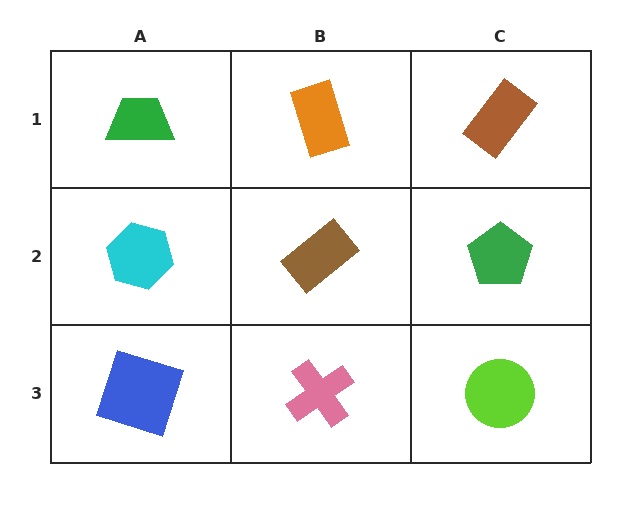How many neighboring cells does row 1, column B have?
3.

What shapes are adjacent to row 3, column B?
A brown rectangle (row 2, column B), a blue square (row 3, column A), a lime circle (row 3, column C).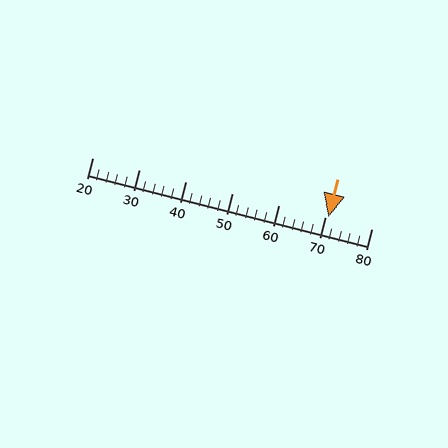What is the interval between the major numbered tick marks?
The major tick marks are spaced 10 units apart.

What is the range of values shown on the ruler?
The ruler shows values from 20 to 80.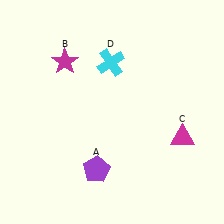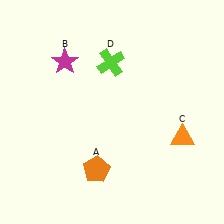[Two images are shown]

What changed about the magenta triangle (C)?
In Image 1, C is magenta. In Image 2, it changed to orange.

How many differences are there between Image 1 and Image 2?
There are 3 differences between the two images.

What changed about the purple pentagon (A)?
In Image 1, A is purple. In Image 2, it changed to orange.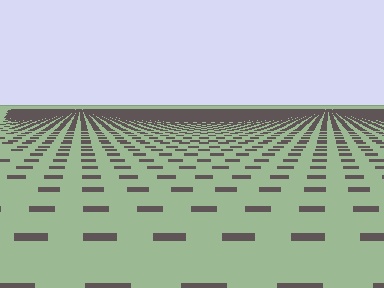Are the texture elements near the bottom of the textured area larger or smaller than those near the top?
Larger. Near the bottom, elements are closer to the viewer and appear at a bigger on-screen size.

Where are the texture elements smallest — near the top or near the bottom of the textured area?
Near the top.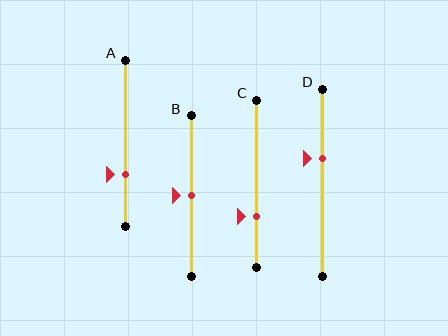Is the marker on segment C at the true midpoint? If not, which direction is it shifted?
No, the marker on segment C is shifted downward by about 19% of the segment length.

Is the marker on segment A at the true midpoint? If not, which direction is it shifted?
No, the marker on segment A is shifted downward by about 19% of the segment length.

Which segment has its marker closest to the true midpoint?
Segment B has its marker closest to the true midpoint.